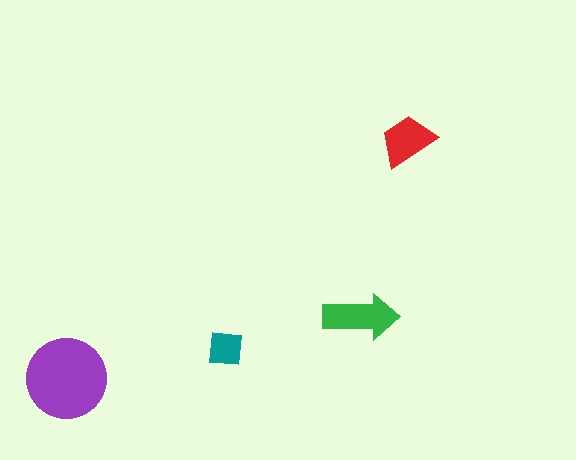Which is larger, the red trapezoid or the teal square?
The red trapezoid.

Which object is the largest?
The purple circle.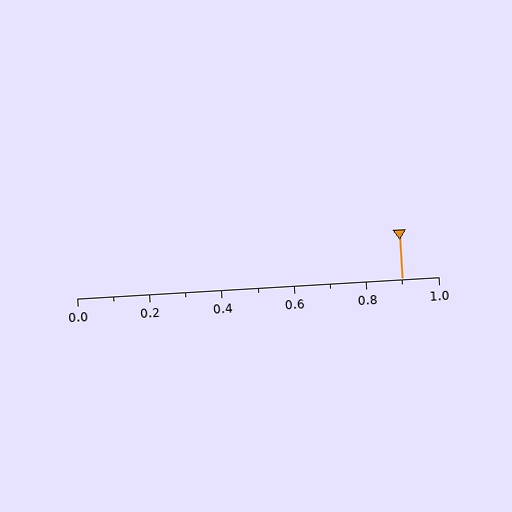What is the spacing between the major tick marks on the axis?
The major ticks are spaced 0.2 apart.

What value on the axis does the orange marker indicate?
The marker indicates approximately 0.9.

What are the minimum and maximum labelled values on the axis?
The axis runs from 0.0 to 1.0.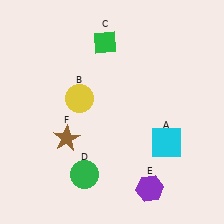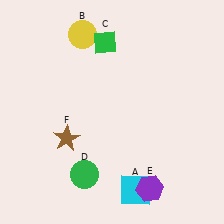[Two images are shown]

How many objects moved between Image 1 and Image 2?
2 objects moved between the two images.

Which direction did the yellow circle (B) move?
The yellow circle (B) moved up.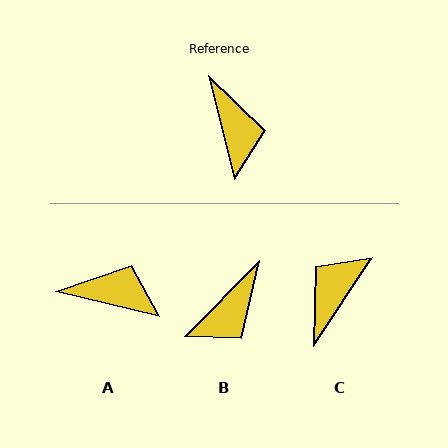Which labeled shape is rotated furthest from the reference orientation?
C, about 132 degrees away.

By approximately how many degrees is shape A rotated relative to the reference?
Approximately 62 degrees counter-clockwise.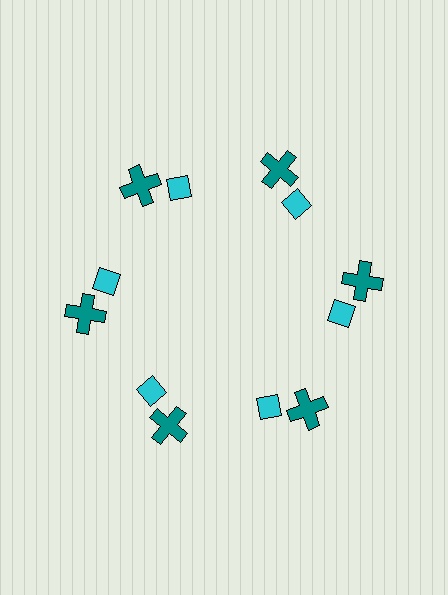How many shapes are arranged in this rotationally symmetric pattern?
There are 12 shapes, arranged in 6 groups of 2.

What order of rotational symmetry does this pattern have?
This pattern has 6-fold rotational symmetry.